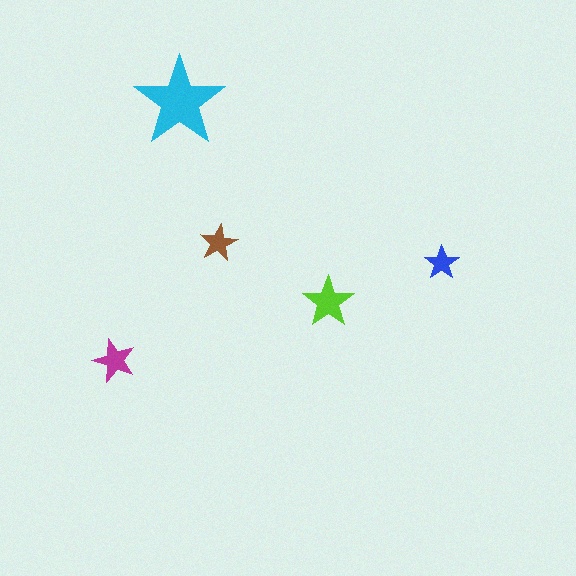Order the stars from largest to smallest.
the cyan one, the lime one, the magenta one, the brown one, the blue one.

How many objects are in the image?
There are 5 objects in the image.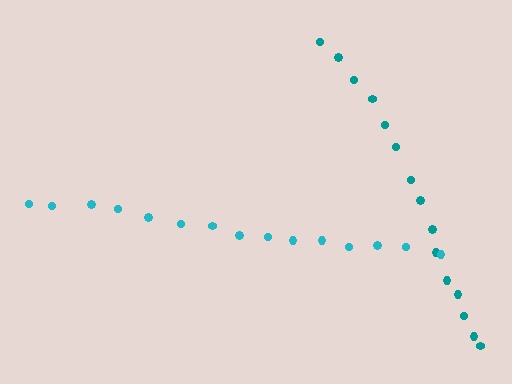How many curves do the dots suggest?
There are 2 distinct paths.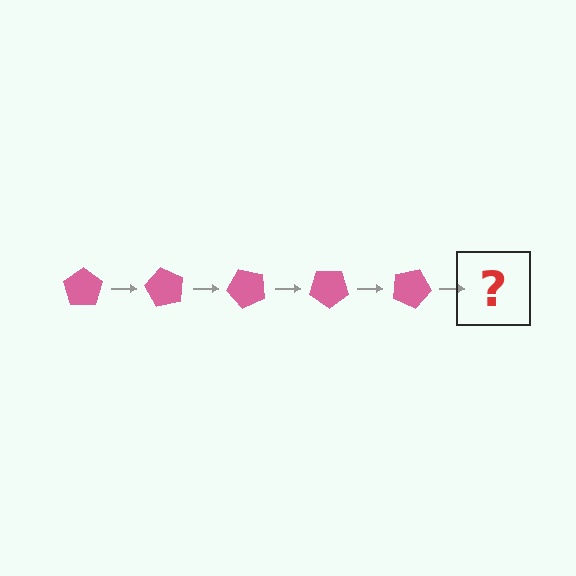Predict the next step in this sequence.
The next step is a pink pentagon rotated 300 degrees.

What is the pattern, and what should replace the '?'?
The pattern is that the pentagon rotates 60 degrees each step. The '?' should be a pink pentagon rotated 300 degrees.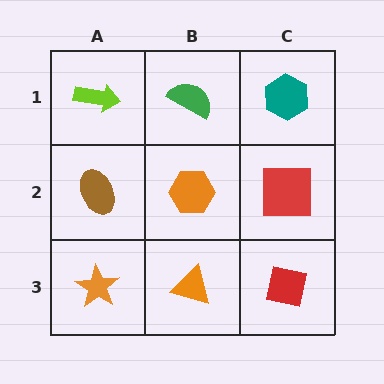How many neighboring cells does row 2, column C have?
3.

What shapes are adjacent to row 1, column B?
An orange hexagon (row 2, column B), a lime arrow (row 1, column A), a teal hexagon (row 1, column C).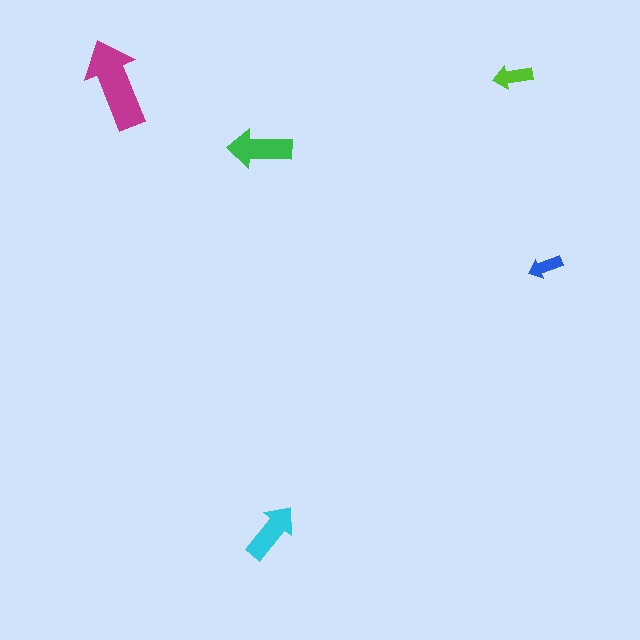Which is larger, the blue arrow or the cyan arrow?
The cyan one.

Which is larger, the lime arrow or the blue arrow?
The lime one.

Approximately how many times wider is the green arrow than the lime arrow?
About 1.5 times wider.